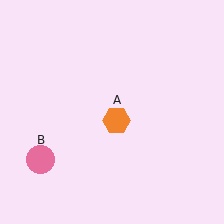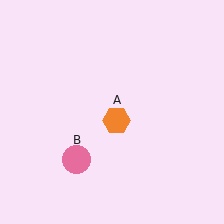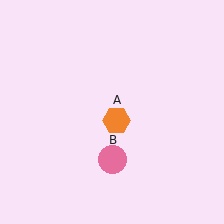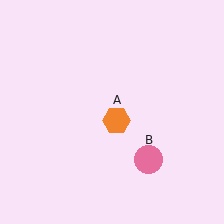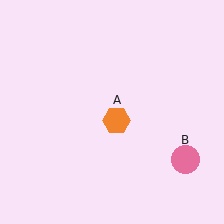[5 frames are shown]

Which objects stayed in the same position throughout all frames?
Orange hexagon (object A) remained stationary.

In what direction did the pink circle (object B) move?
The pink circle (object B) moved right.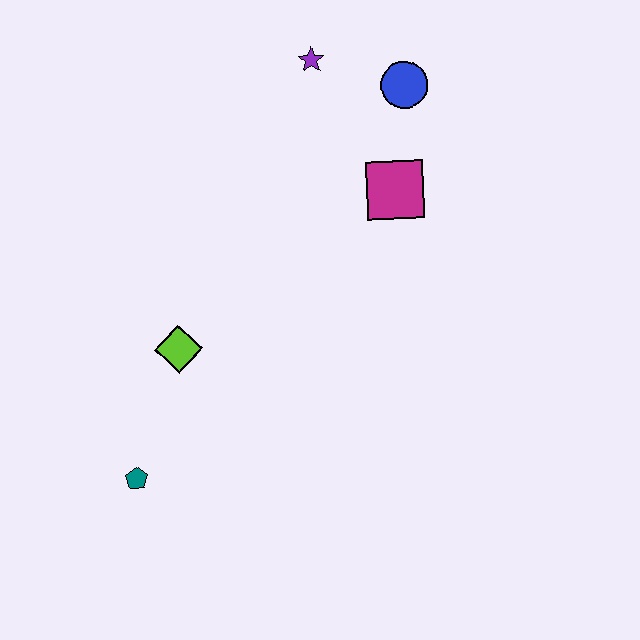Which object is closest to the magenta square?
The blue circle is closest to the magenta square.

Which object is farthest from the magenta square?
The teal pentagon is farthest from the magenta square.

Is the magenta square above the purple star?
No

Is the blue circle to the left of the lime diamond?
No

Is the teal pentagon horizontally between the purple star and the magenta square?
No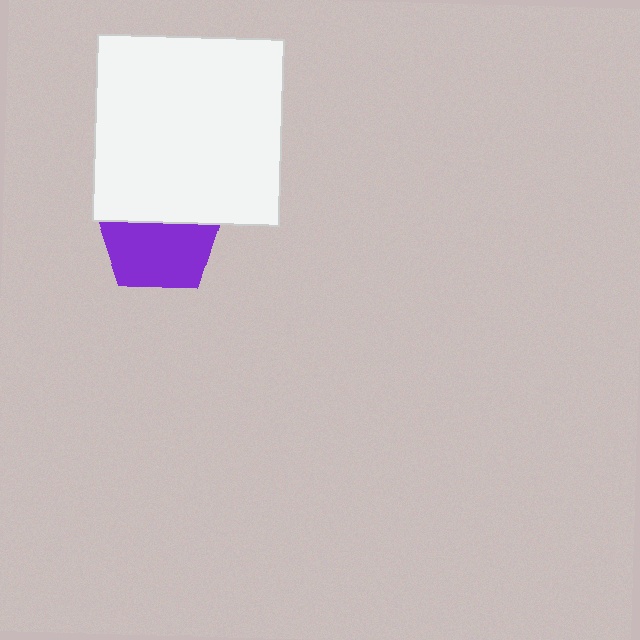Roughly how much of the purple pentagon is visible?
About half of it is visible (roughly 59%).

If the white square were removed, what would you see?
You would see the complete purple pentagon.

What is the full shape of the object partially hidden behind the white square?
The partially hidden object is a purple pentagon.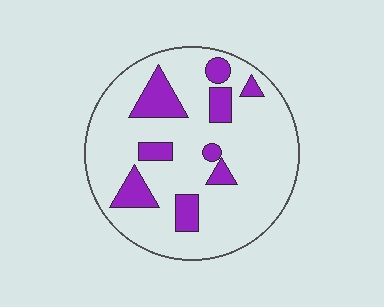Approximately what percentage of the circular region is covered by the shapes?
Approximately 20%.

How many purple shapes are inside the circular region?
9.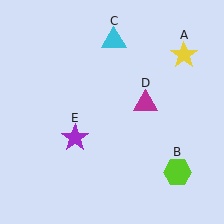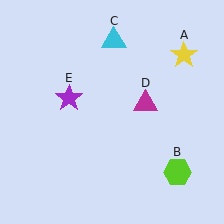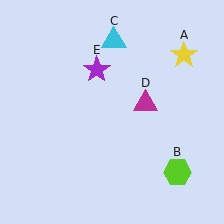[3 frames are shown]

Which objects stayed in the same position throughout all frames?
Yellow star (object A) and lime hexagon (object B) and cyan triangle (object C) and magenta triangle (object D) remained stationary.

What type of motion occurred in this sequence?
The purple star (object E) rotated clockwise around the center of the scene.